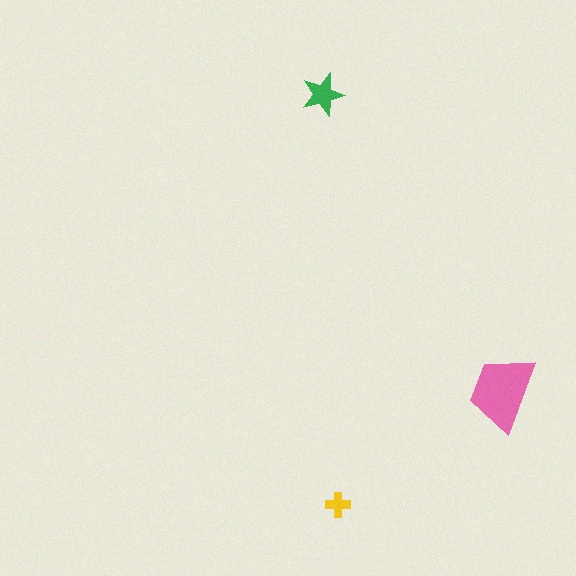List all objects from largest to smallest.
The pink trapezoid, the green star, the yellow cross.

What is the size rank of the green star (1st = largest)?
2nd.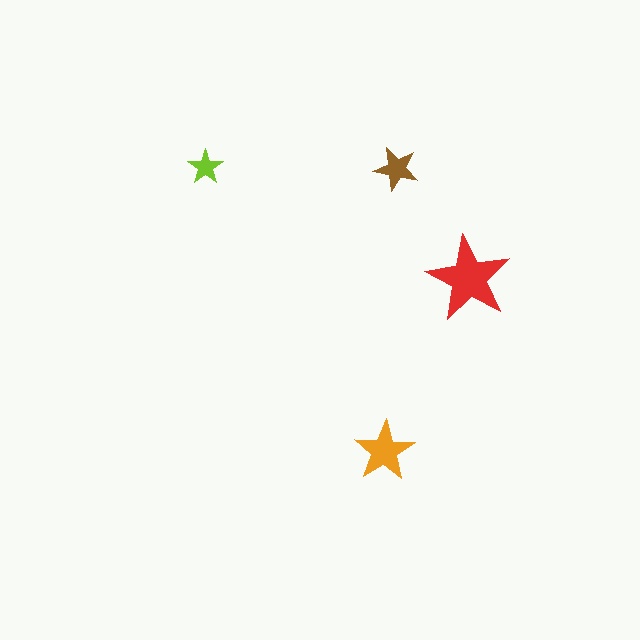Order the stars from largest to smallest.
the red one, the orange one, the brown one, the lime one.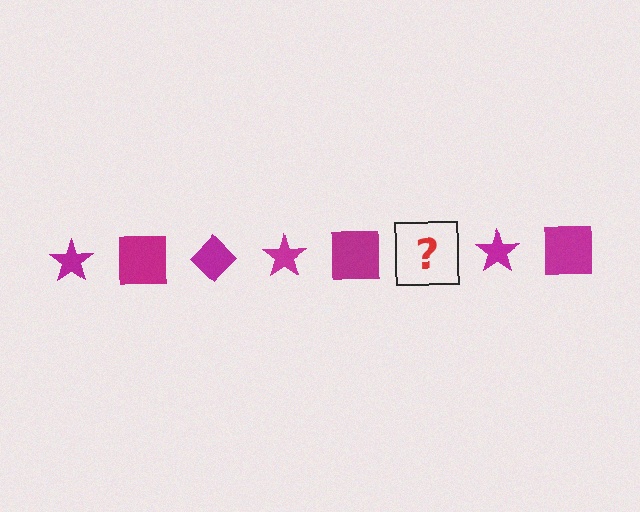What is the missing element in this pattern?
The missing element is a magenta diamond.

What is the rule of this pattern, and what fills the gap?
The rule is that the pattern cycles through star, square, diamond shapes in magenta. The gap should be filled with a magenta diamond.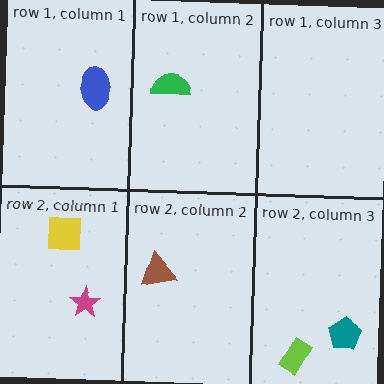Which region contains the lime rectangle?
The row 2, column 3 region.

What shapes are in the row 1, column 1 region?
The blue ellipse.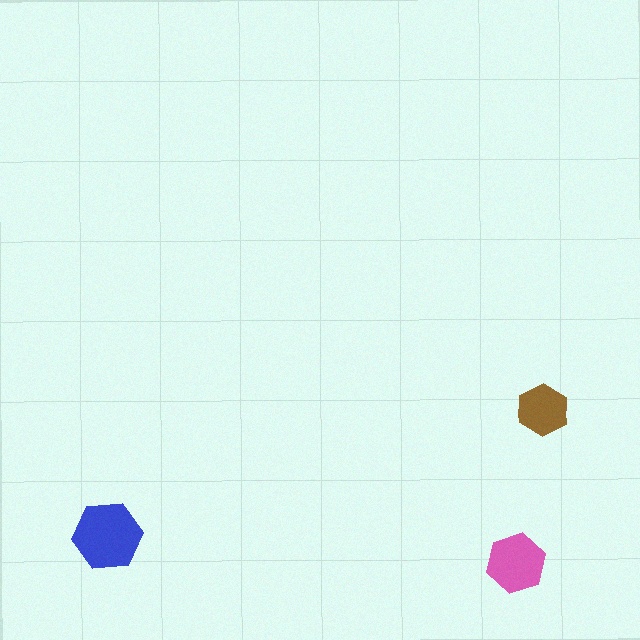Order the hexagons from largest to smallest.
the blue one, the pink one, the brown one.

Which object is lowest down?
The pink hexagon is bottommost.